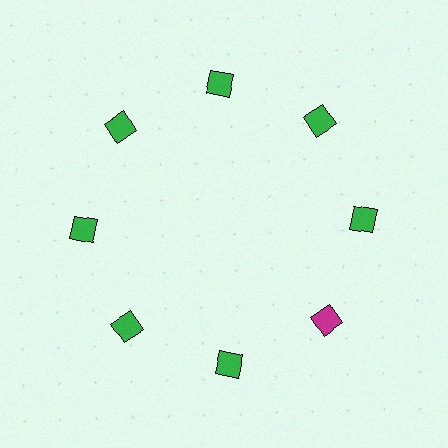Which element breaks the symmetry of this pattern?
The magenta diamond at roughly the 4 o'clock position breaks the symmetry. All other shapes are green diamonds.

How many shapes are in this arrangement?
There are 8 shapes arranged in a ring pattern.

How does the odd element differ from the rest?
It has a different color: magenta instead of green.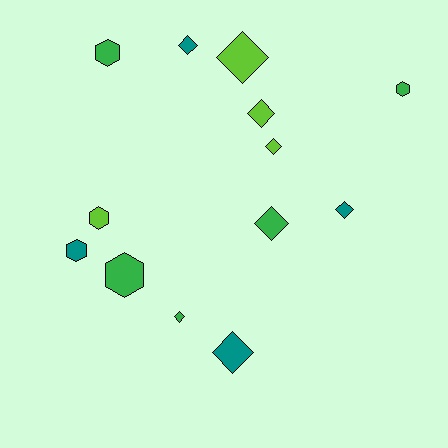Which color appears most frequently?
Green, with 5 objects.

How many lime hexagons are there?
There is 1 lime hexagon.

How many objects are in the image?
There are 13 objects.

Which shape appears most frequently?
Diamond, with 8 objects.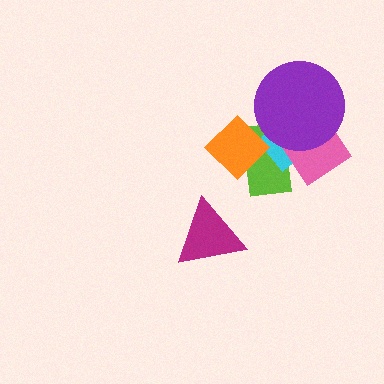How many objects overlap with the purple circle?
3 objects overlap with the purple circle.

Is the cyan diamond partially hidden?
Yes, it is partially covered by another shape.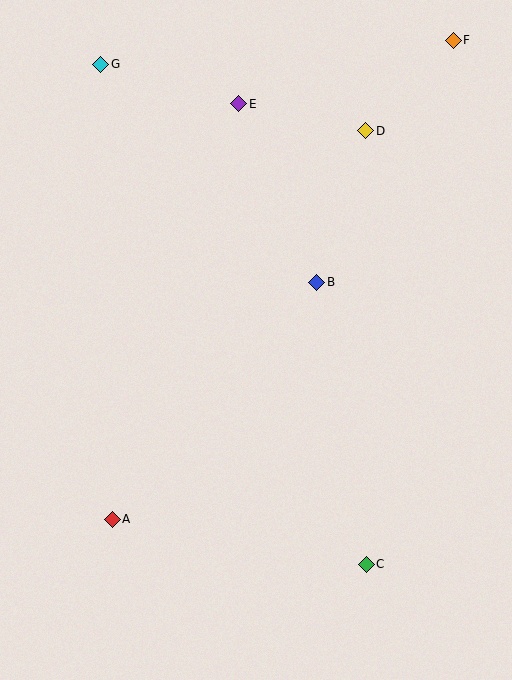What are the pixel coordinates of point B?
Point B is at (317, 282).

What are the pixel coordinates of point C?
Point C is at (366, 564).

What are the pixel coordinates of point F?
Point F is at (453, 40).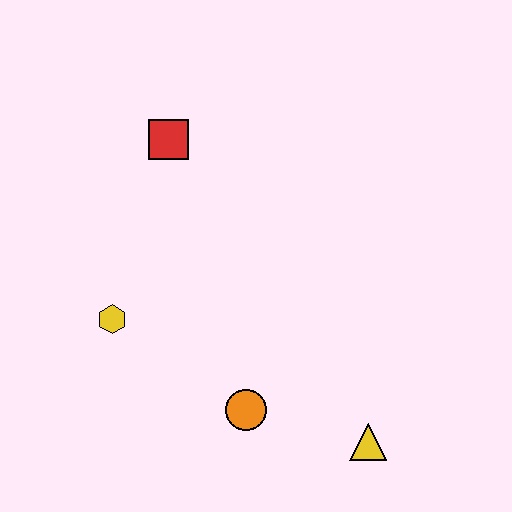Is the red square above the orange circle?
Yes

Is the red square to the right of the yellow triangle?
No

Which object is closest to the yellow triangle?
The orange circle is closest to the yellow triangle.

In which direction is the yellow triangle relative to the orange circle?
The yellow triangle is to the right of the orange circle.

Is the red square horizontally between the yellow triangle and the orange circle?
No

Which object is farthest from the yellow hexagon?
The yellow triangle is farthest from the yellow hexagon.